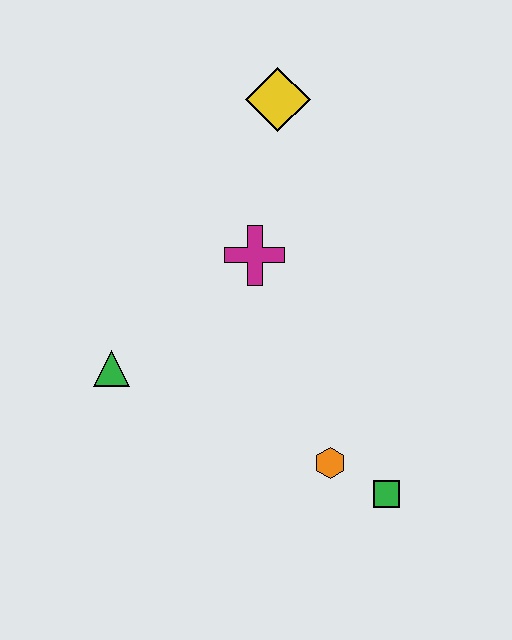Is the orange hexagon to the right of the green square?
No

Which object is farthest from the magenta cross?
The green square is farthest from the magenta cross.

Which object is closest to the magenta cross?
The yellow diamond is closest to the magenta cross.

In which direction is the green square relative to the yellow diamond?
The green square is below the yellow diamond.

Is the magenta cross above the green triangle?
Yes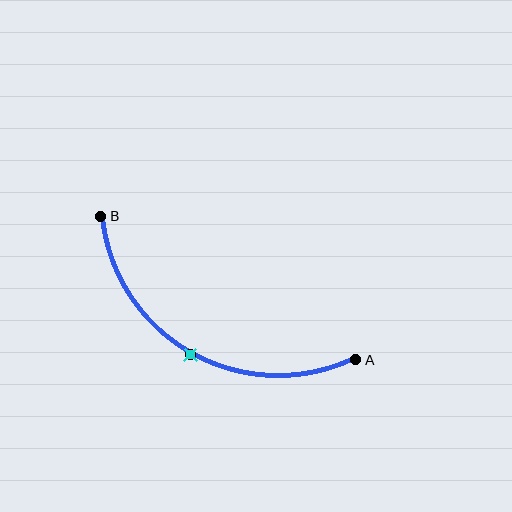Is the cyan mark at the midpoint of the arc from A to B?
Yes. The cyan mark lies on the arc at equal arc-length from both A and B — it is the arc midpoint.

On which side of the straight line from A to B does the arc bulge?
The arc bulges below the straight line connecting A and B.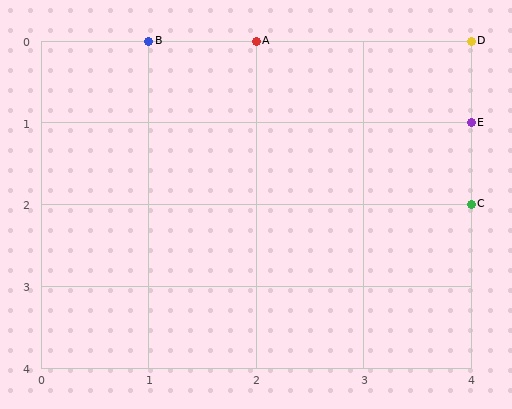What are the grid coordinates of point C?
Point C is at grid coordinates (4, 2).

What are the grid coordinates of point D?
Point D is at grid coordinates (4, 0).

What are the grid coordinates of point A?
Point A is at grid coordinates (2, 0).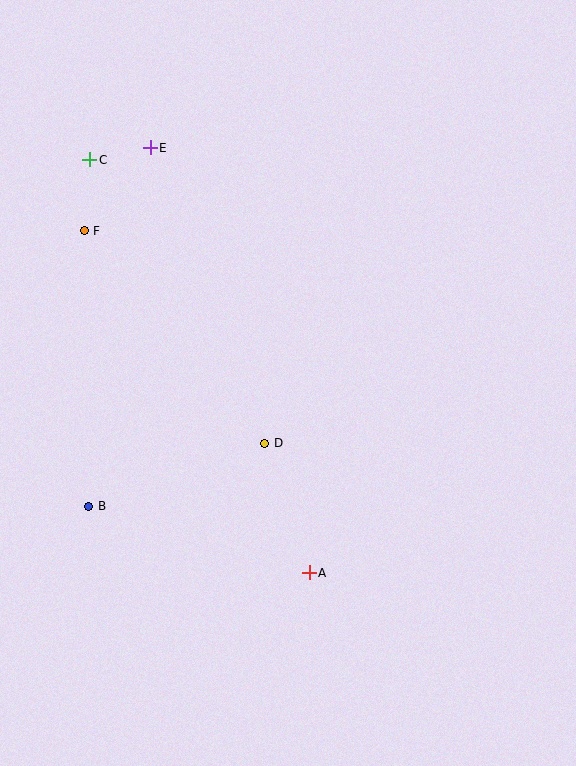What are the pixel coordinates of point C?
Point C is at (90, 160).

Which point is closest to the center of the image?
Point D at (265, 443) is closest to the center.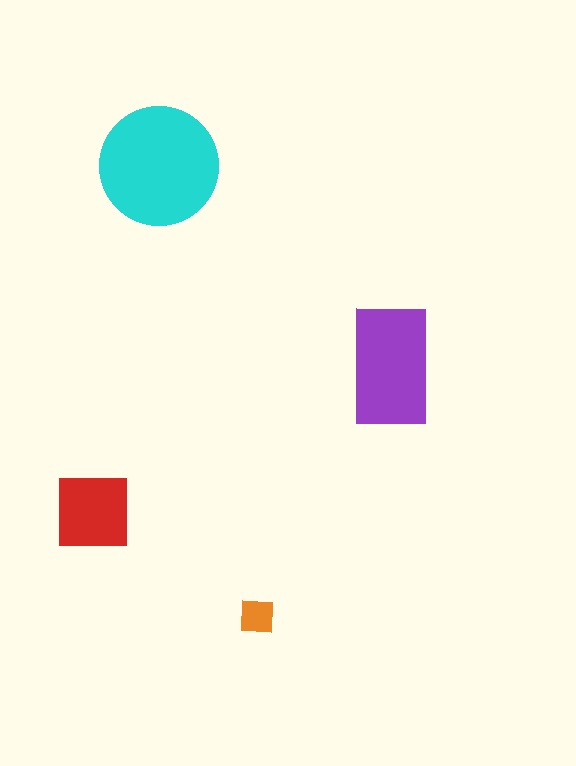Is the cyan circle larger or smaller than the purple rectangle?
Larger.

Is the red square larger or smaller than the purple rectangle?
Smaller.